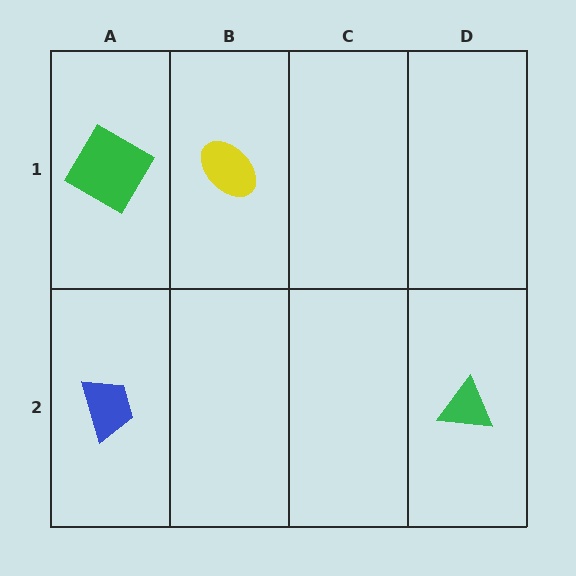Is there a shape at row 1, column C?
No, that cell is empty.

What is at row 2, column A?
A blue trapezoid.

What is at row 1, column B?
A yellow ellipse.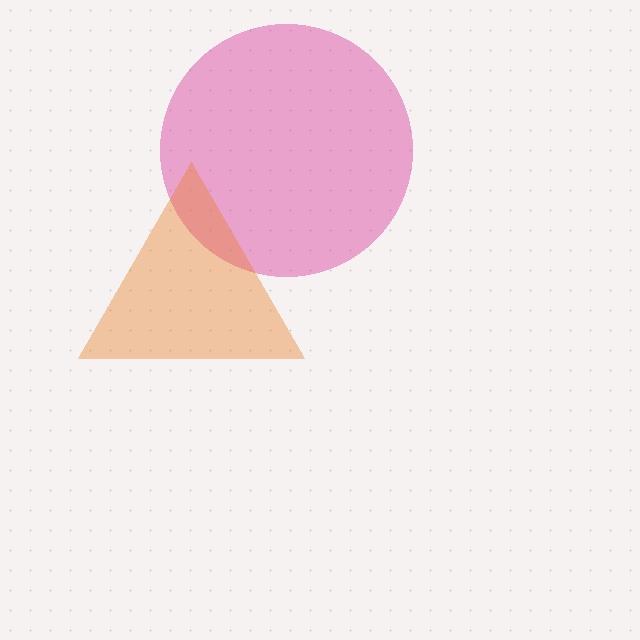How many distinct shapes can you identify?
There are 2 distinct shapes: a magenta circle, an orange triangle.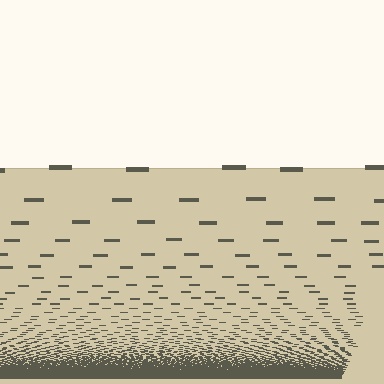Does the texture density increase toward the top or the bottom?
Density increases toward the bottom.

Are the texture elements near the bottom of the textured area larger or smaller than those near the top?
Smaller. The gradient is inverted — elements near the bottom are smaller and denser.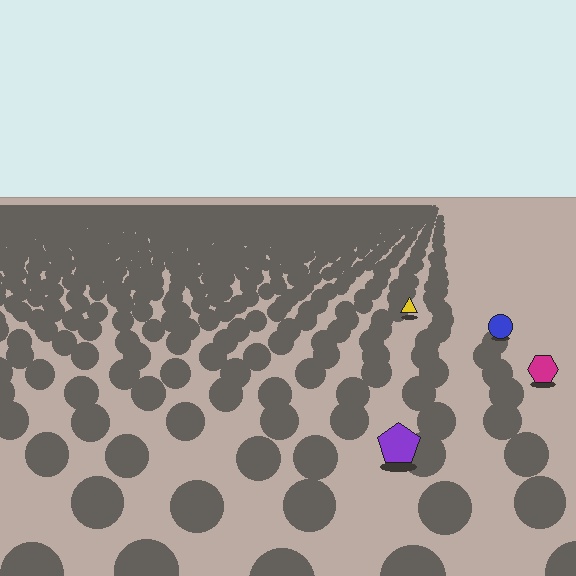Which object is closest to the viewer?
The purple pentagon is closest. The texture marks near it are larger and more spread out.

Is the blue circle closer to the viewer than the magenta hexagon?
No. The magenta hexagon is closer — you can tell from the texture gradient: the ground texture is coarser near it.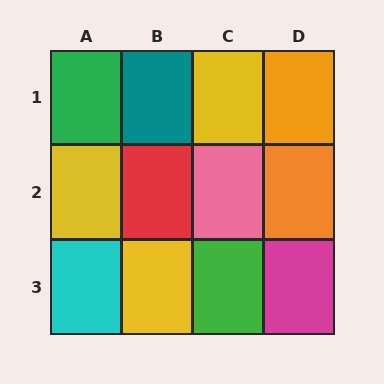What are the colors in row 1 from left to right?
Green, teal, yellow, orange.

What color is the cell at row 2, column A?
Yellow.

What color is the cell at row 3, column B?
Yellow.